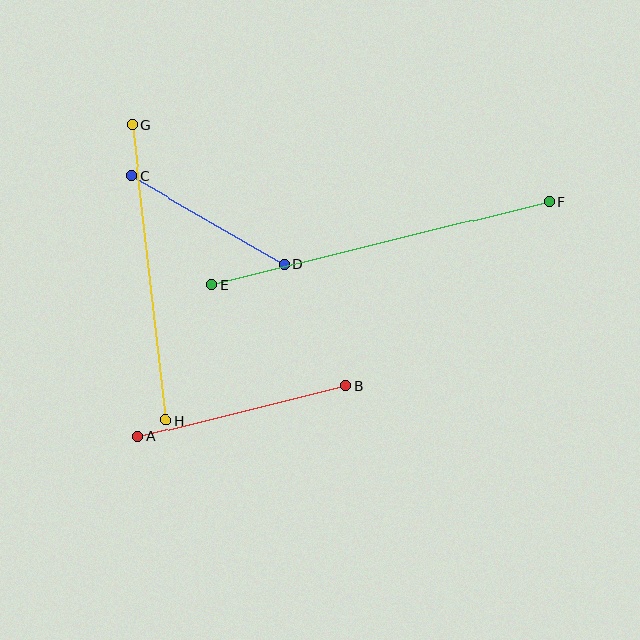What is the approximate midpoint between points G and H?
The midpoint is at approximately (149, 273) pixels.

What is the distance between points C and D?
The distance is approximately 176 pixels.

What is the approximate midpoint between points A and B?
The midpoint is at approximately (241, 411) pixels.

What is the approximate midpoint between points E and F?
The midpoint is at approximately (381, 243) pixels.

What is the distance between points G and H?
The distance is approximately 297 pixels.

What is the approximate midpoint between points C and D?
The midpoint is at approximately (208, 220) pixels.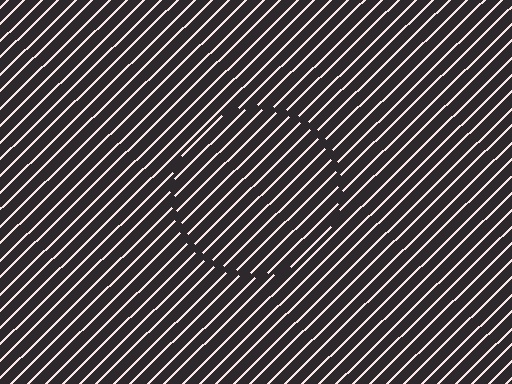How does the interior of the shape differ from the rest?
The interior of the shape contains the same grating, shifted by half a period — the contour is defined by the phase discontinuity where line-ends from the inner and outer gratings abut.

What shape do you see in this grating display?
An illusory circle. The interior of the shape contains the same grating, shifted by half a period — the contour is defined by the phase discontinuity where line-ends from the inner and outer gratings abut.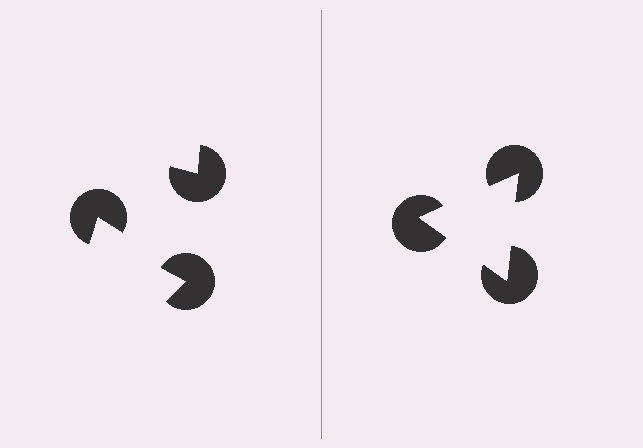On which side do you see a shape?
An illusory triangle appears on the right side. On the left side the wedge cuts are rotated, so no coherent shape forms.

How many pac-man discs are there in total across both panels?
6 — 3 on each side.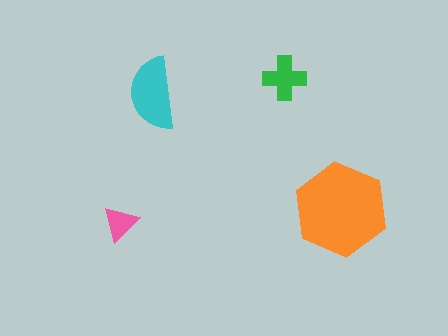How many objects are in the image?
There are 4 objects in the image.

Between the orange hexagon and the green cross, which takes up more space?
The orange hexagon.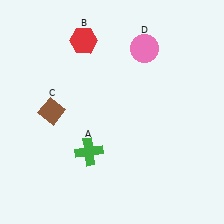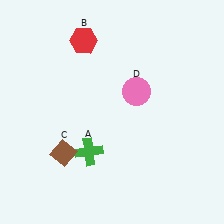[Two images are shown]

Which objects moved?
The objects that moved are: the brown diamond (C), the pink circle (D).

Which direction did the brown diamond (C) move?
The brown diamond (C) moved down.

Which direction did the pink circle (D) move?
The pink circle (D) moved down.